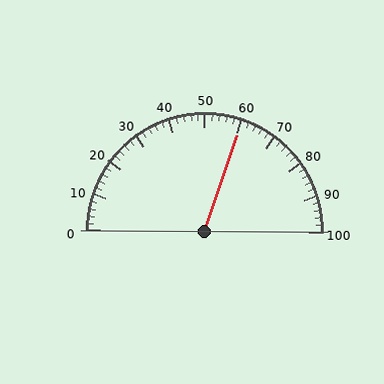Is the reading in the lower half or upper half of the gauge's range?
The reading is in the upper half of the range (0 to 100).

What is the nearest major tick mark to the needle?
The nearest major tick mark is 60.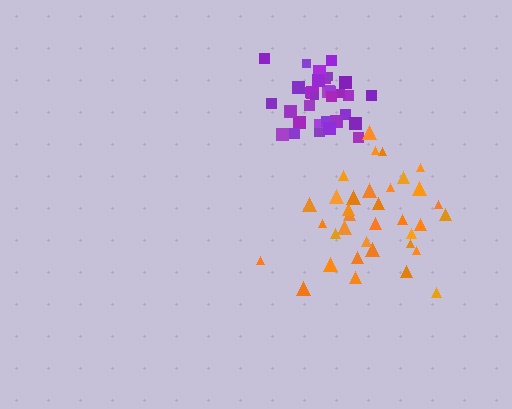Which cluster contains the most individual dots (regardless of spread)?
Orange (35).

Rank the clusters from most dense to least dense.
purple, orange.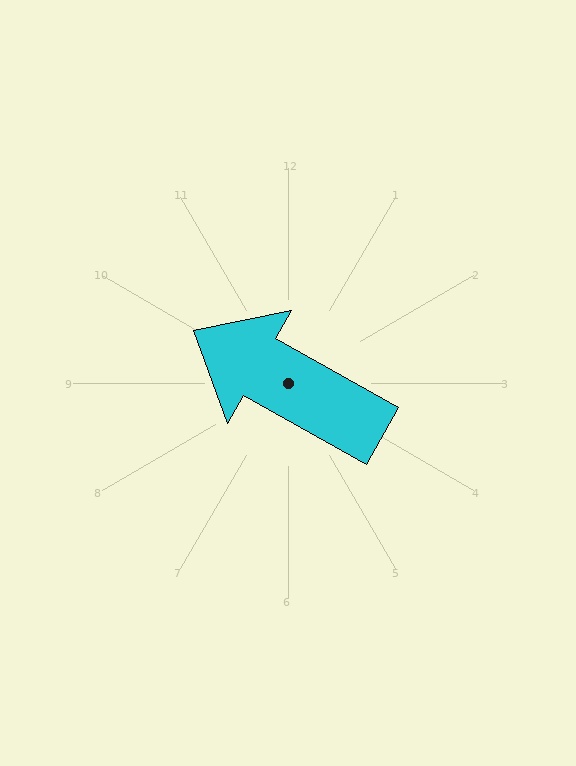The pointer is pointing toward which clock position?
Roughly 10 o'clock.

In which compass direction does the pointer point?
Northwest.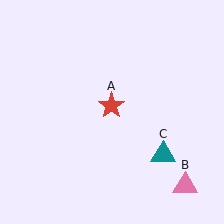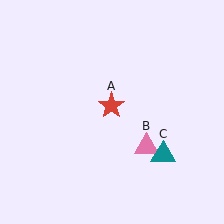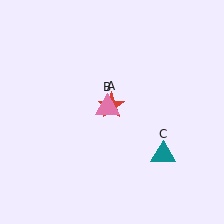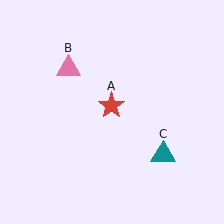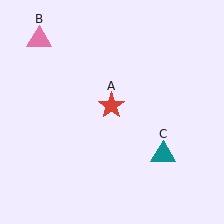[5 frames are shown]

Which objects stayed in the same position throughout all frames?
Red star (object A) and teal triangle (object C) remained stationary.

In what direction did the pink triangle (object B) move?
The pink triangle (object B) moved up and to the left.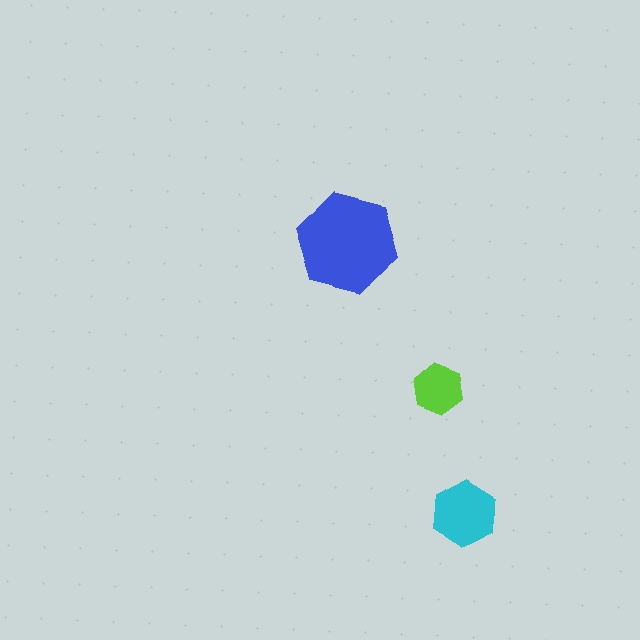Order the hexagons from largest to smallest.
the blue one, the cyan one, the lime one.